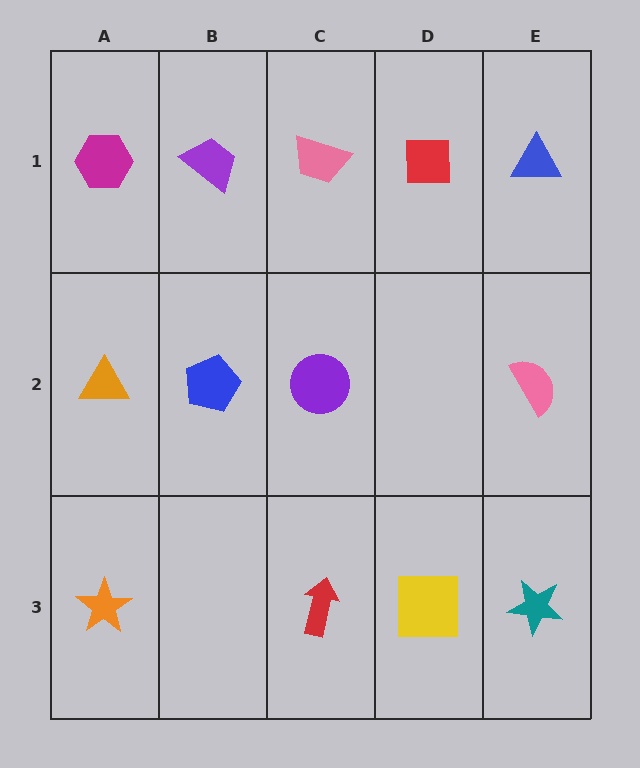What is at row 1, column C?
A pink trapezoid.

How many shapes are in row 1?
5 shapes.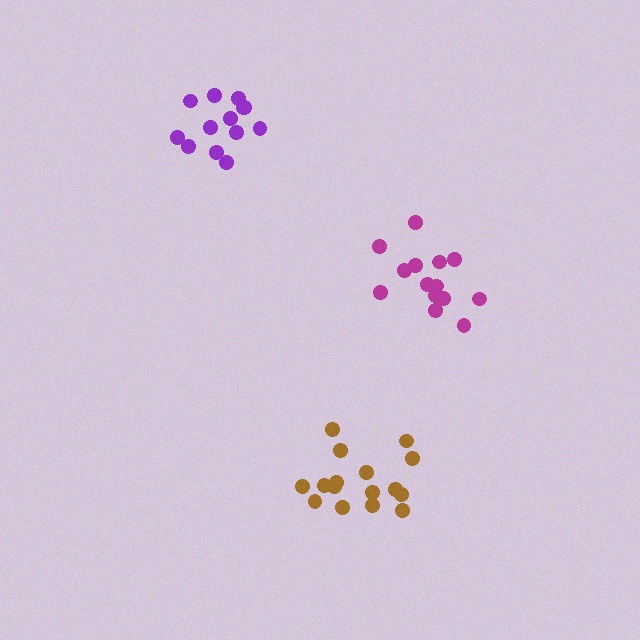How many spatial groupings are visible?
There are 3 spatial groupings.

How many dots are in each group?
Group 1: 14 dots, Group 2: 13 dots, Group 3: 16 dots (43 total).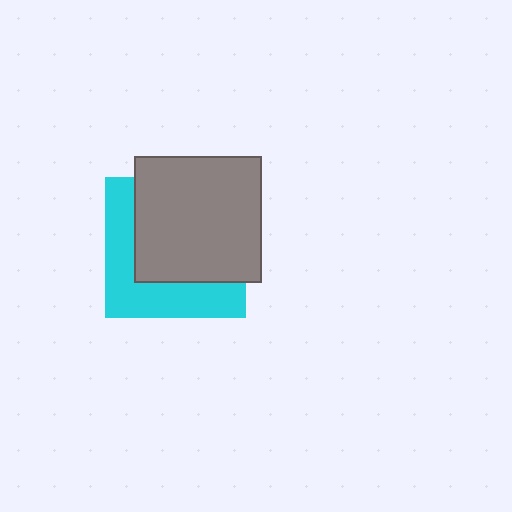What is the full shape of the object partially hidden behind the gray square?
The partially hidden object is a cyan square.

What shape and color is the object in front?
The object in front is a gray square.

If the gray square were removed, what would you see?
You would see the complete cyan square.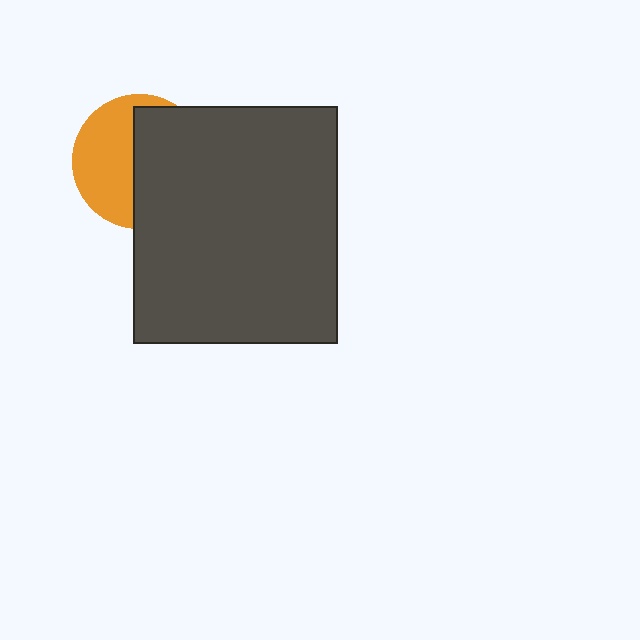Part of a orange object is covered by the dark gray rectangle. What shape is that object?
It is a circle.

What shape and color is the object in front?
The object in front is a dark gray rectangle.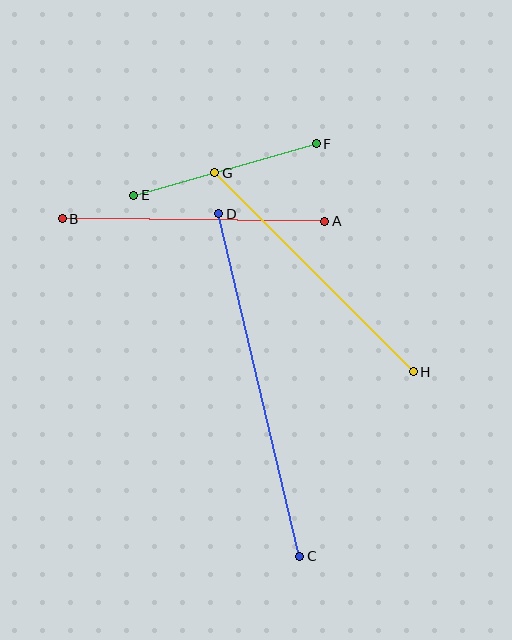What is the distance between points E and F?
The distance is approximately 190 pixels.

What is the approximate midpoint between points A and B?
The midpoint is at approximately (193, 220) pixels.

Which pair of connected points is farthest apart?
Points C and D are farthest apart.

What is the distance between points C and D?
The distance is approximately 352 pixels.